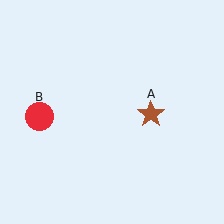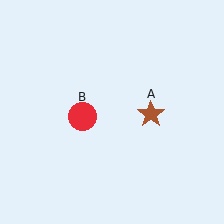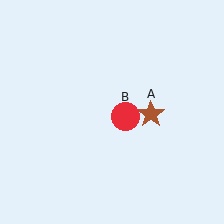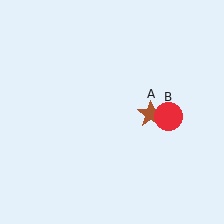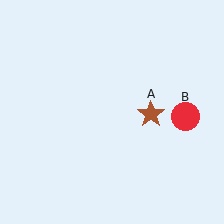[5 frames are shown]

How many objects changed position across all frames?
1 object changed position: red circle (object B).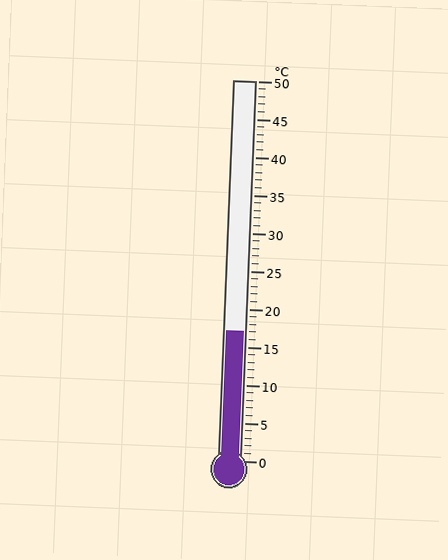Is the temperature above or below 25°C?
The temperature is below 25°C.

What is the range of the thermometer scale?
The thermometer scale ranges from 0°C to 50°C.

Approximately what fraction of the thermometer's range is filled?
The thermometer is filled to approximately 35% of its range.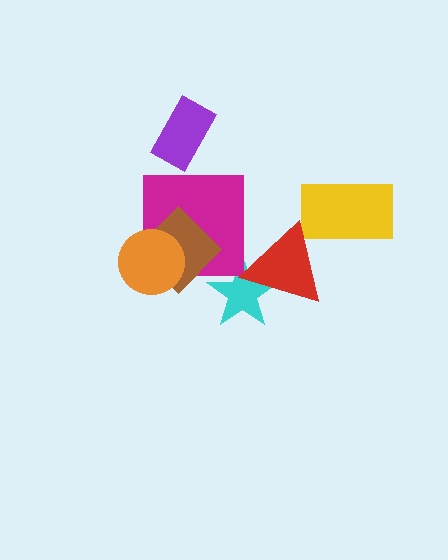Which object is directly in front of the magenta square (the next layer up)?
The brown diamond is directly in front of the magenta square.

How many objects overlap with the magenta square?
2 objects overlap with the magenta square.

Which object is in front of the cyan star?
The red triangle is in front of the cyan star.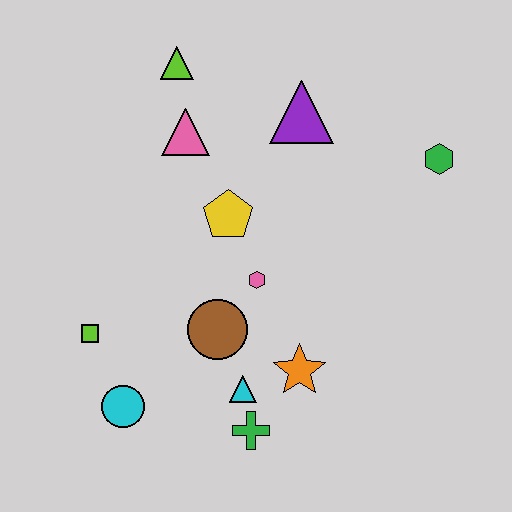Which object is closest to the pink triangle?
The lime triangle is closest to the pink triangle.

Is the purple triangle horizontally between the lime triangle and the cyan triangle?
No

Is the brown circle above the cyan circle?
Yes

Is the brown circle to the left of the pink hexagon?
Yes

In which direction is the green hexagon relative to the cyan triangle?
The green hexagon is above the cyan triangle.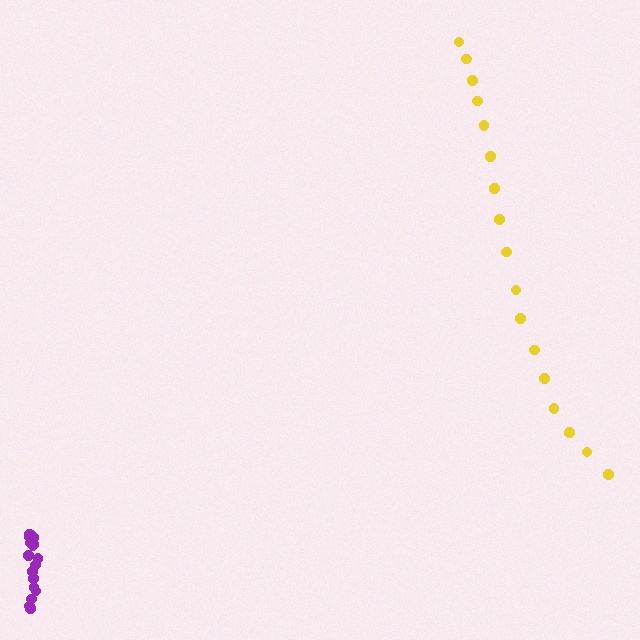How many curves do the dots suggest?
There are 2 distinct paths.